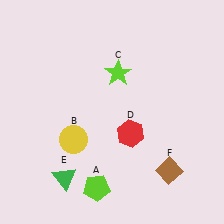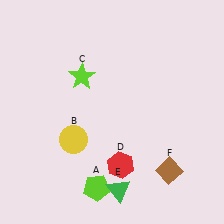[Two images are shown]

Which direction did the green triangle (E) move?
The green triangle (E) moved right.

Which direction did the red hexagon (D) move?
The red hexagon (D) moved down.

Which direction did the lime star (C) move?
The lime star (C) moved left.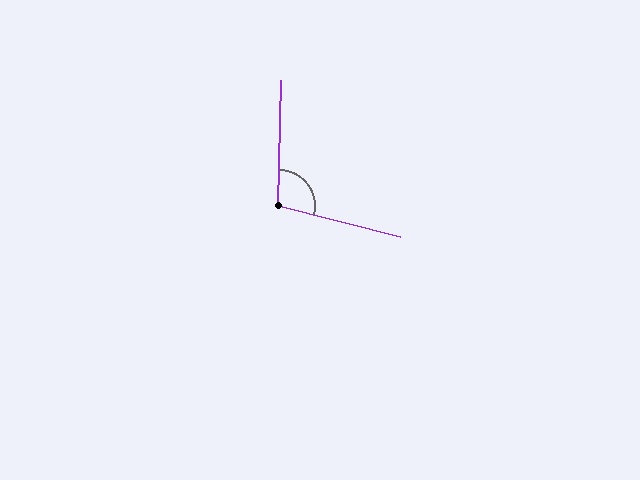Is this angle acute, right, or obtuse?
It is obtuse.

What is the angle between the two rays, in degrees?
Approximately 103 degrees.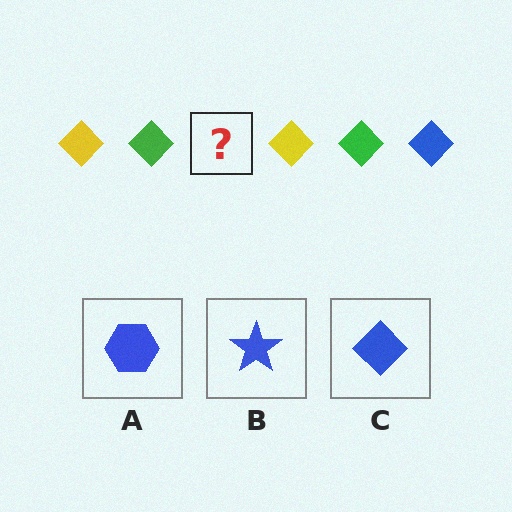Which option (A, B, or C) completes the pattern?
C.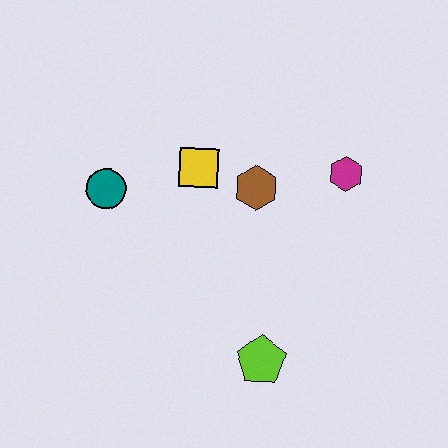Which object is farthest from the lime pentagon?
The teal circle is farthest from the lime pentagon.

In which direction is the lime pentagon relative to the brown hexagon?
The lime pentagon is below the brown hexagon.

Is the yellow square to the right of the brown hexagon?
No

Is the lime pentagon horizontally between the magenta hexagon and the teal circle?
Yes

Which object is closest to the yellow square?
The brown hexagon is closest to the yellow square.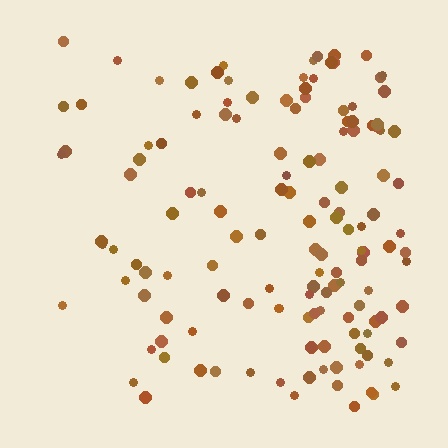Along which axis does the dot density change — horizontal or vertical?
Horizontal.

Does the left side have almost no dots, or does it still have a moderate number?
Still a moderate number, just noticeably fewer than the right.